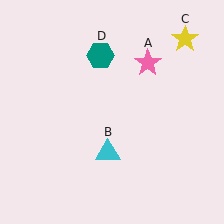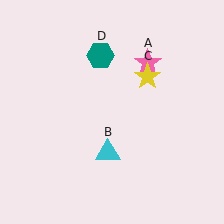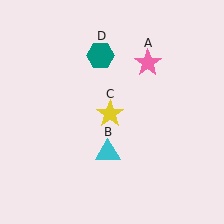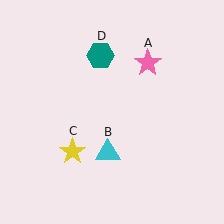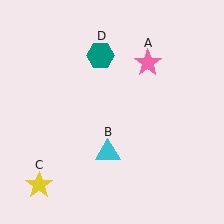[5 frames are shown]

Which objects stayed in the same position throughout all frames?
Pink star (object A) and cyan triangle (object B) and teal hexagon (object D) remained stationary.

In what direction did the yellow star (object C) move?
The yellow star (object C) moved down and to the left.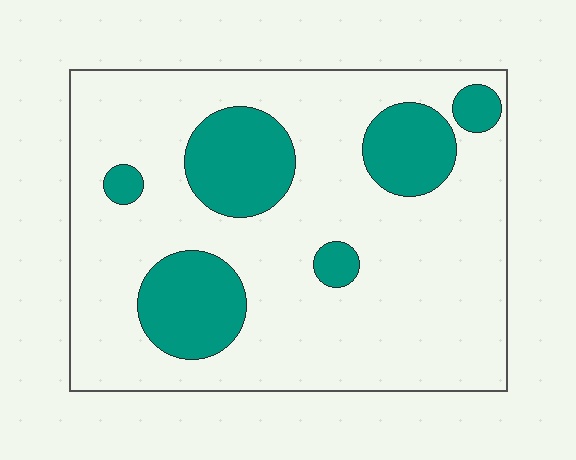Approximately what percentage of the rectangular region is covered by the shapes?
Approximately 20%.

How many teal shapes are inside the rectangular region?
6.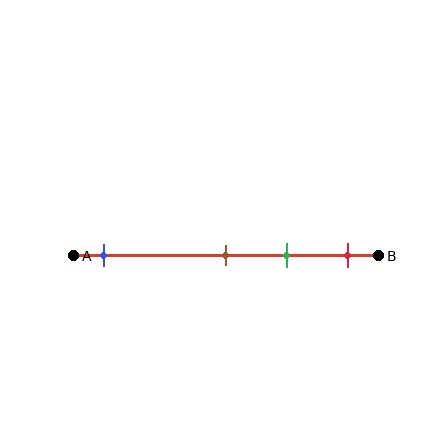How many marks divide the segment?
There are 4 marks dividing the segment.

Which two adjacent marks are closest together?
The brown and green marks are the closest adjacent pair.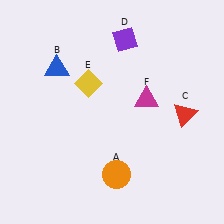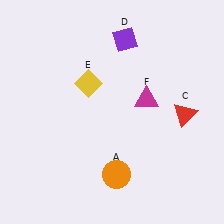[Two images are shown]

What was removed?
The blue triangle (B) was removed in Image 2.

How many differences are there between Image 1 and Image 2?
There is 1 difference between the two images.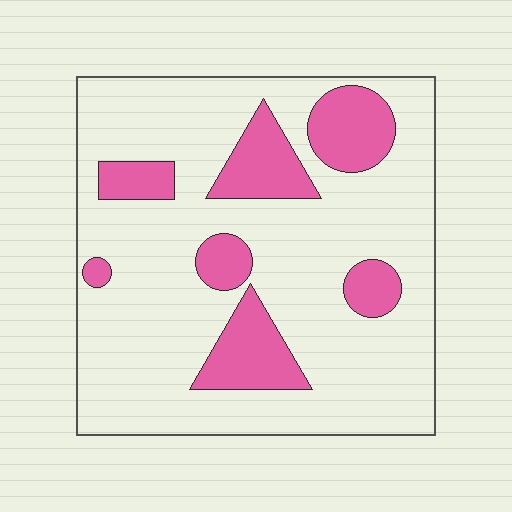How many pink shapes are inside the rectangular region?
7.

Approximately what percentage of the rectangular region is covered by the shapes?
Approximately 20%.